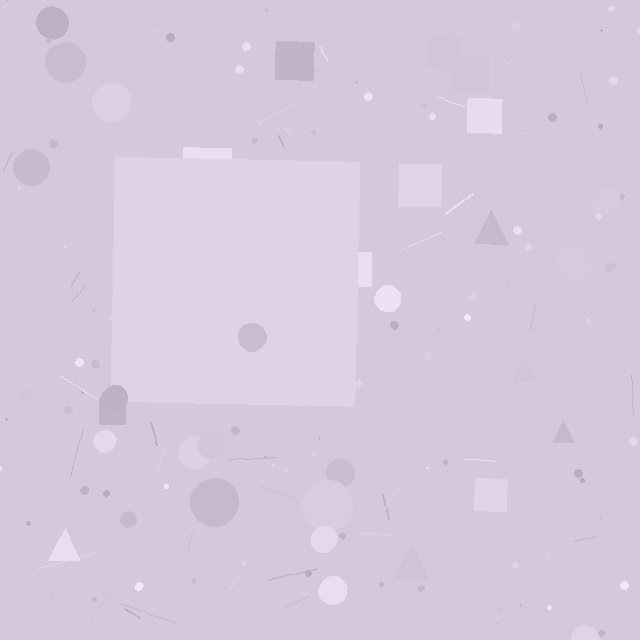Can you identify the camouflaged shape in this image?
The camouflaged shape is a square.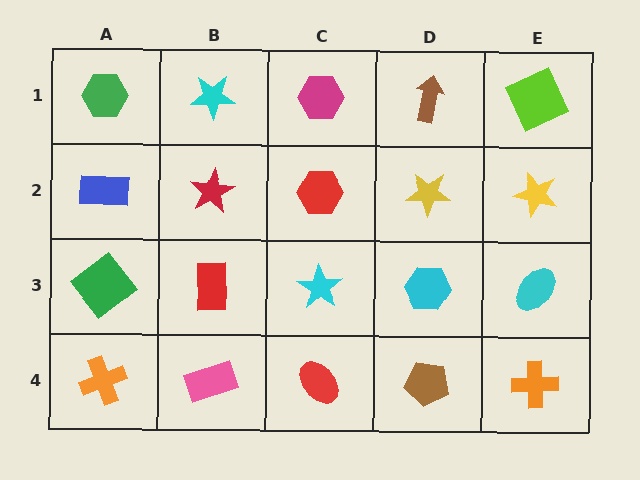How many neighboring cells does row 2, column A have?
3.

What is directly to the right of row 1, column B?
A magenta hexagon.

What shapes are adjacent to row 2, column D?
A brown arrow (row 1, column D), a cyan hexagon (row 3, column D), a red hexagon (row 2, column C), a yellow star (row 2, column E).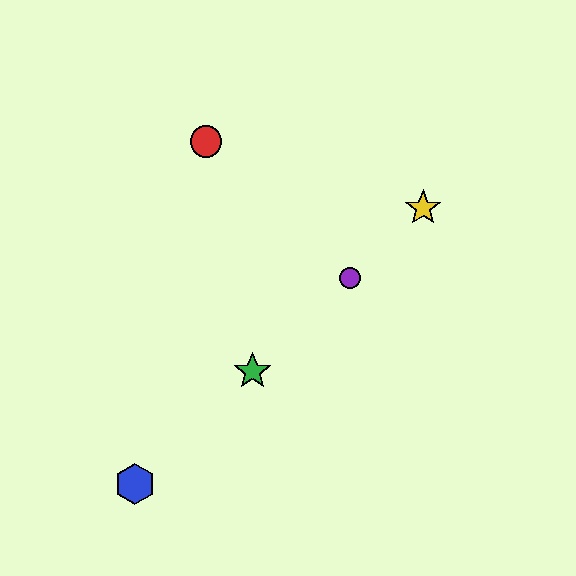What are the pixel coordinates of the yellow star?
The yellow star is at (423, 208).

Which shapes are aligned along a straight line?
The blue hexagon, the green star, the yellow star, the purple circle are aligned along a straight line.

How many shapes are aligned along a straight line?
4 shapes (the blue hexagon, the green star, the yellow star, the purple circle) are aligned along a straight line.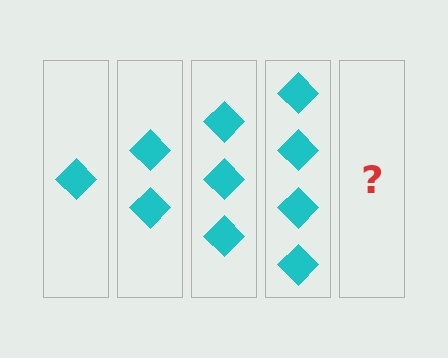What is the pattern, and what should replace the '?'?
The pattern is that each step adds one more diamond. The '?' should be 5 diamonds.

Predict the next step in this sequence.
The next step is 5 diamonds.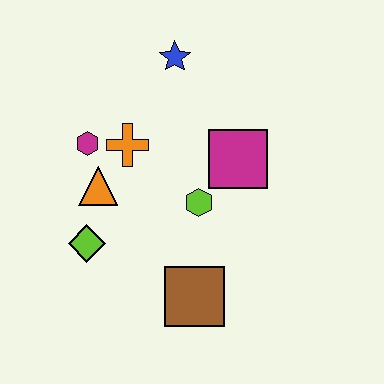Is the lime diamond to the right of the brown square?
No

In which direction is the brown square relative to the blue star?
The brown square is below the blue star.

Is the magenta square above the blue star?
No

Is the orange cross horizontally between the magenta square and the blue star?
No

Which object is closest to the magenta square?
The lime hexagon is closest to the magenta square.